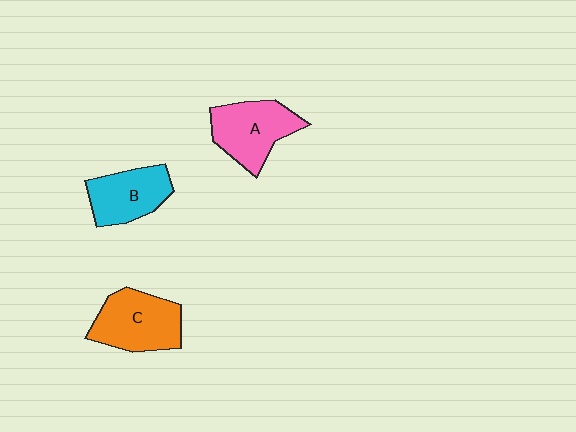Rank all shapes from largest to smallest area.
From largest to smallest: C (orange), A (pink), B (cyan).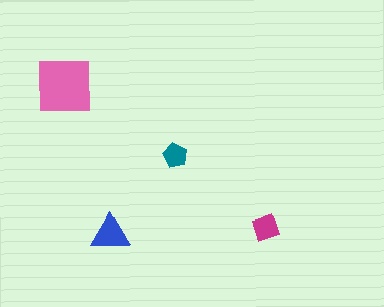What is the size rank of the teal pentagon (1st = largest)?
4th.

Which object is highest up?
The pink square is topmost.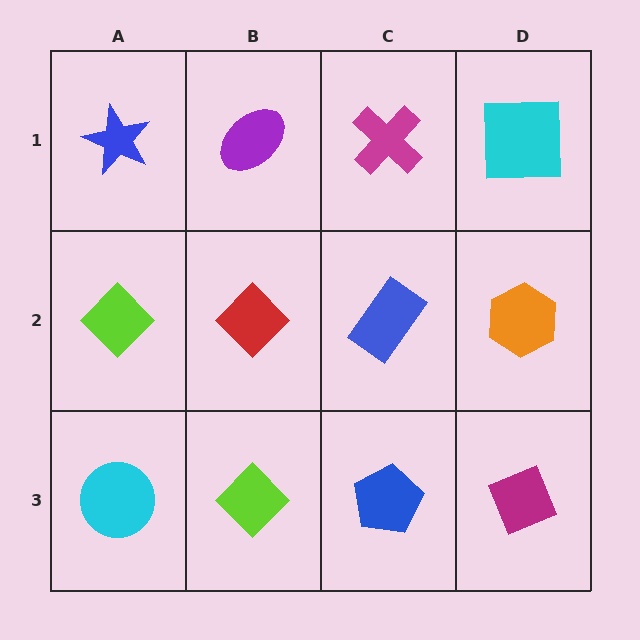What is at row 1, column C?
A magenta cross.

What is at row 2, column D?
An orange hexagon.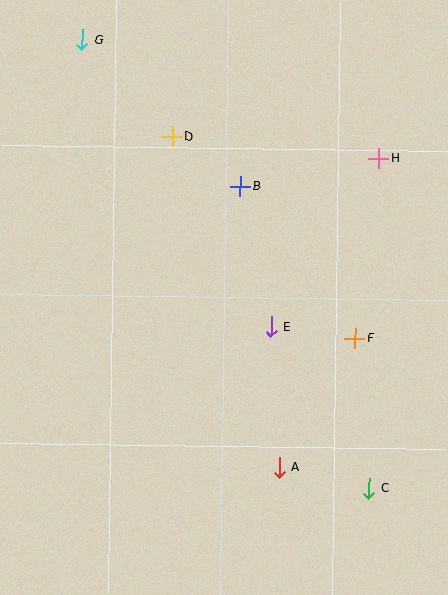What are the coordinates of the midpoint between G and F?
The midpoint between G and F is at (219, 189).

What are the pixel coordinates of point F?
Point F is at (355, 338).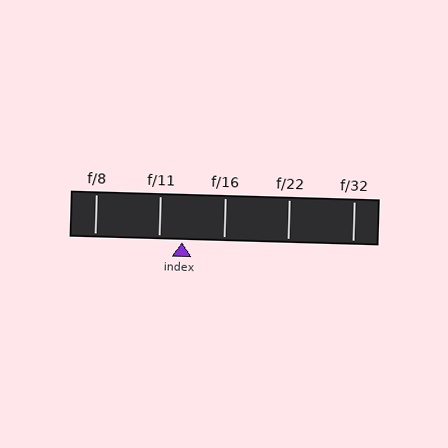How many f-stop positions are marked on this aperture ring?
There are 5 f-stop positions marked.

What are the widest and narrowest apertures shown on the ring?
The widest aperture shown is f/8 and the narrowest is f/32.